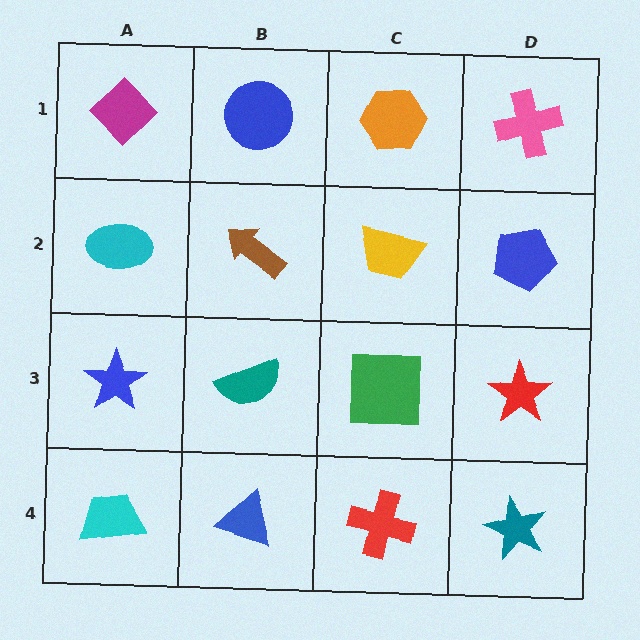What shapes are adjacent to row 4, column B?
A teal semicircle (row 3, column B), a cyan trapezoid (row 4, column A), a red cross (row 4, column C).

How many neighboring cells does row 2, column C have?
4.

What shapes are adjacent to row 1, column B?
A brown arrow (row 2, column B), a magenta diamond (row 1, column A), an orange hexagon (row 1, column C).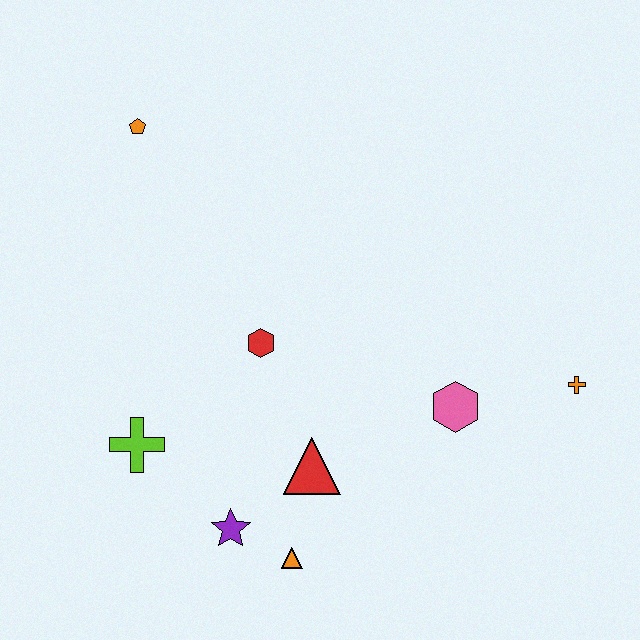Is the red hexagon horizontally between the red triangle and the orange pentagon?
Yes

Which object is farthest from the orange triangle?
The orange pentagon is farthest from the orange triangle.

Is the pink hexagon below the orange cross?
Yes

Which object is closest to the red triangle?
The orange triangle is closest to the red triangle.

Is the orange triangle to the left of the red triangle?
Yes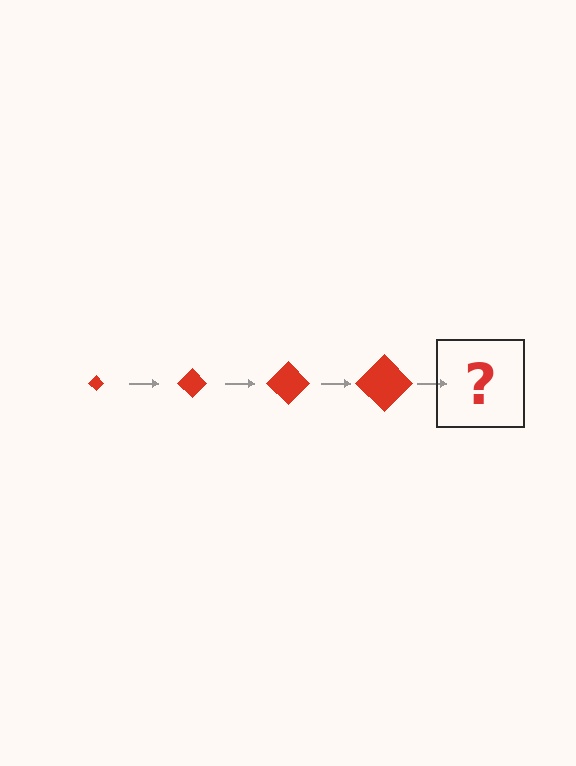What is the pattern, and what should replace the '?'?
The pattern is that the diamond gets progressively larger each step. The '?' should be a red diamond, larger than the previous one.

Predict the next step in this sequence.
The next step is a red diamond, larger than the previous one.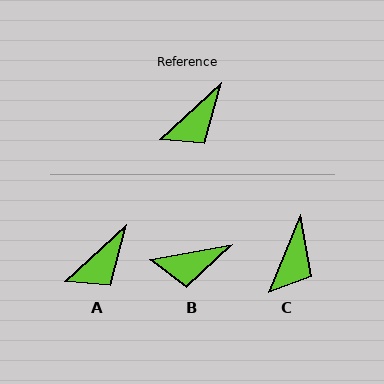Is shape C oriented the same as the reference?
No, it is off by about 25 degrees.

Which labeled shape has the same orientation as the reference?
A.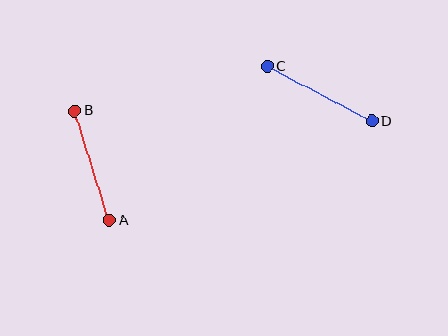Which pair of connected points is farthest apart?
Points C and D are farthest apart.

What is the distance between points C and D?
The distance is approximately 118 pixels.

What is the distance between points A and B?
The distance is approximately 115 pixels.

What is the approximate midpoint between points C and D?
The midpoint is at approximately (320, 94) pixels.